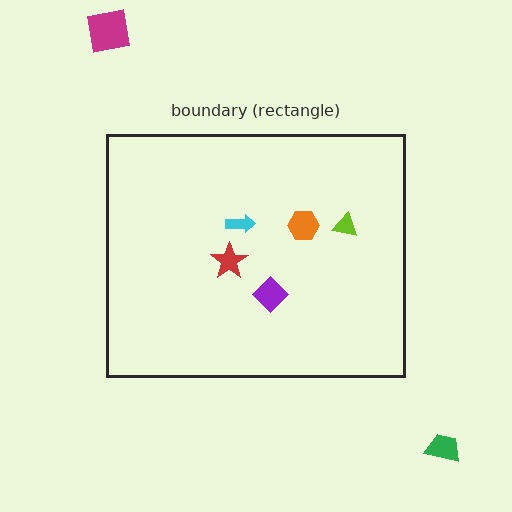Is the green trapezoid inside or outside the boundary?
Outside.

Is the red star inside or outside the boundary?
Inside.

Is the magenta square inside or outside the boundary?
Outside.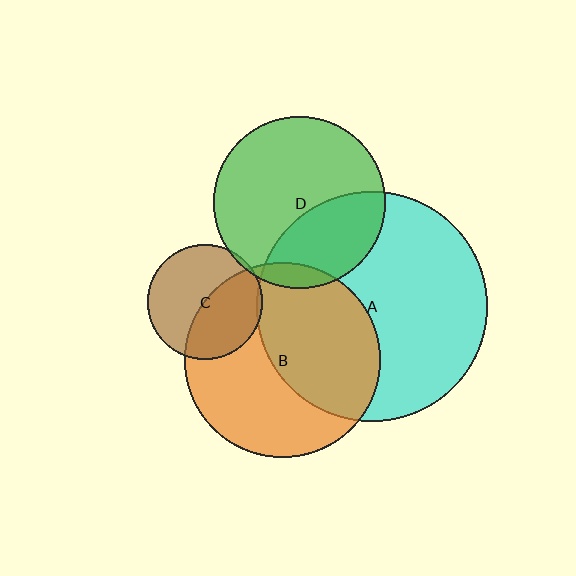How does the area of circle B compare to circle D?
Approximately 1.3 times.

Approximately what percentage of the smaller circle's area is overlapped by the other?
Approximately 45%.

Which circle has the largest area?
Circle A (cyan).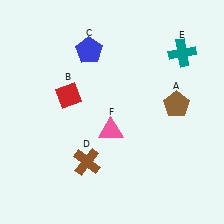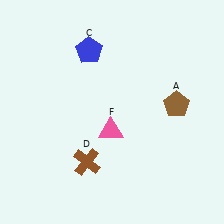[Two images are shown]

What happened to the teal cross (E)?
The teal cross (E) was removed in Image 2. It was in the top-right area of Image 1.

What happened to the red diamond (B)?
The red diamond (B) was removed in Image 2. It was in the top-left area of Image 1.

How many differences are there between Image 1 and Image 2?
There are 2 differences between the two images.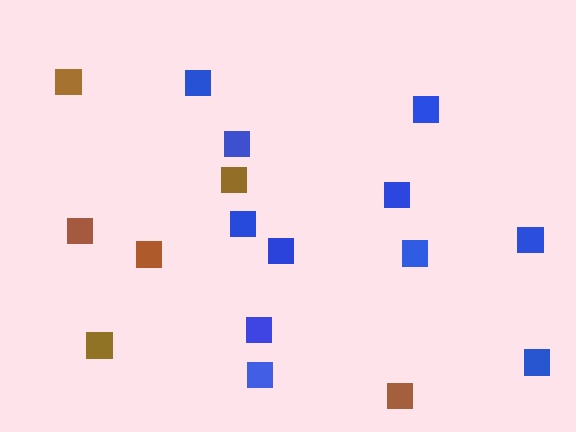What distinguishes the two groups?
There are 2 groups: one group of brown squares (6) and one group of blue squares (11).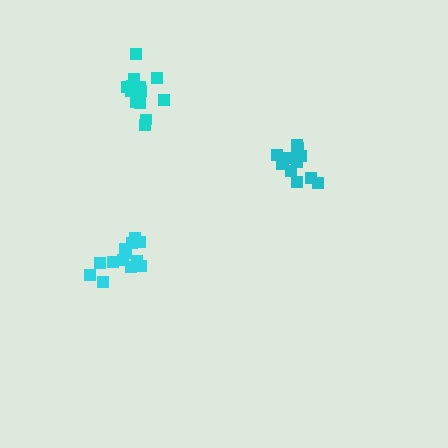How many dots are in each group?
Group 1: 13 dots, Group 2: 14 dots, Group 3: 17 dots (44 total).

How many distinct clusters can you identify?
There are 3 distinct clusters.